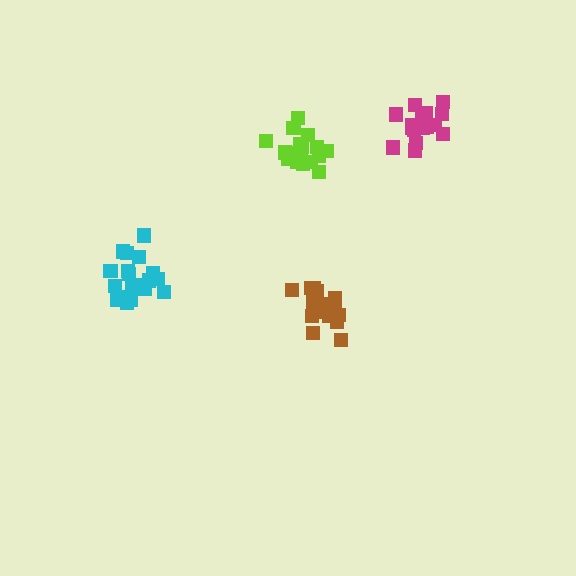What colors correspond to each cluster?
The clusters are colored: brown, cyan, magenta, lime.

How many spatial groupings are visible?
There are 4 spatial groupings.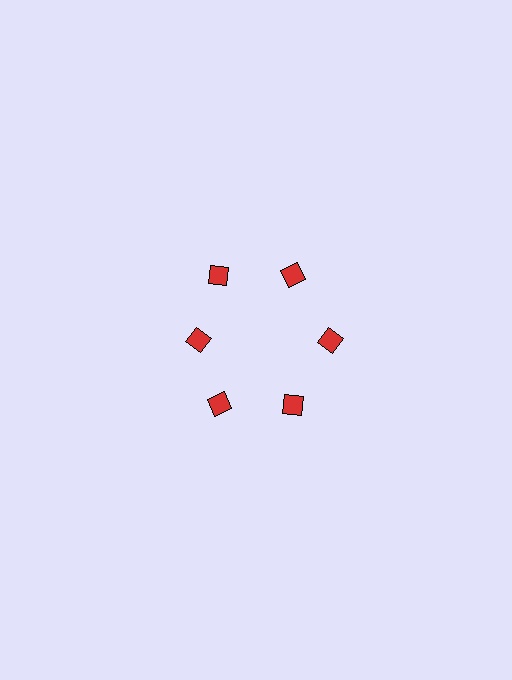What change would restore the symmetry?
The symmetry would be restored by moving it outward, back onto the ring so that all 6 diamonds sit at equal angles and equal distance from the center.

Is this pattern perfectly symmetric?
No. The 6 red diamonds are arranged in a ring, but one element near the 9 o'clock position is pulled inward toward the center, breaking the 6-fold rotational symmetry.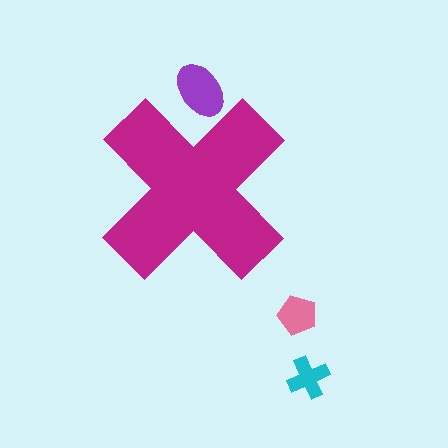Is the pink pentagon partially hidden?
No, the pink pentagon is fully visible.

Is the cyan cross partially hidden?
No, the cyan cross is fully visible.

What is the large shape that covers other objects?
A magenta cross.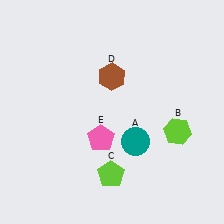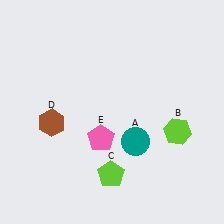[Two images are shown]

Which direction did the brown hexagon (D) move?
The brown hexagon (D) moved left.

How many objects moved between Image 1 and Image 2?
1 object moved between the two images.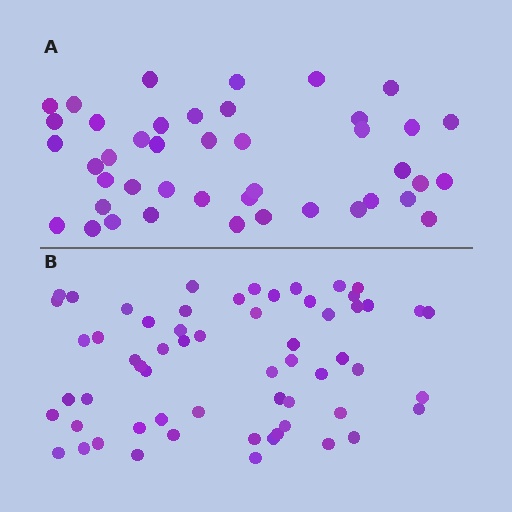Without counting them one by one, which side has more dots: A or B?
Region B (the bottom region) has more dots.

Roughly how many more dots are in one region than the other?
Region B has approximately 15 more dots than region A.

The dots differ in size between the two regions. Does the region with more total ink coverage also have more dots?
No. Region A has more total ink coverage because its dots are larger, but region B actually contains more individual dots. Total area can be misleading — the number of items is what matters here.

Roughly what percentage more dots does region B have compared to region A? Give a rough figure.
About 40% more.